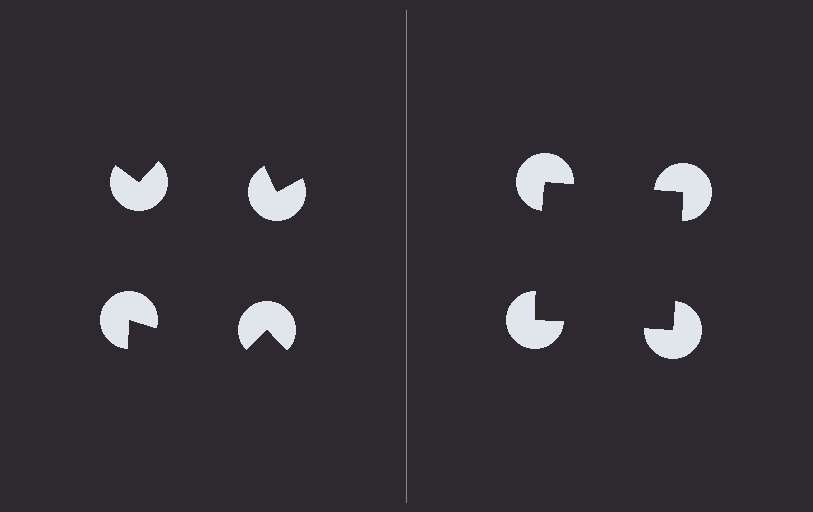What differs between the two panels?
The pac-man discs are positioned identically on both sides; only the wedge orientations differ. On the right they align to a square; on the left they are misaligned.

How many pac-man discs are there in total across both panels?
8 — 4 on each side.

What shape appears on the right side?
An illusory square.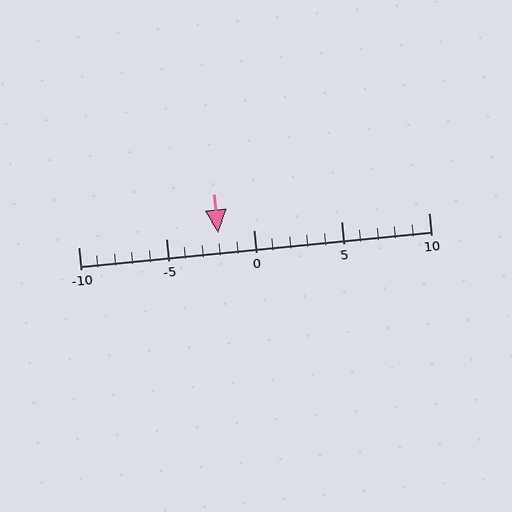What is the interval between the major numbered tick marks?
The major tick marks are spaced 5 units apart.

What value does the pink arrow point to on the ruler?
The pink arrow points to approximately -2.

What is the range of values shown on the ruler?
The ruler shows values from -10 to 10.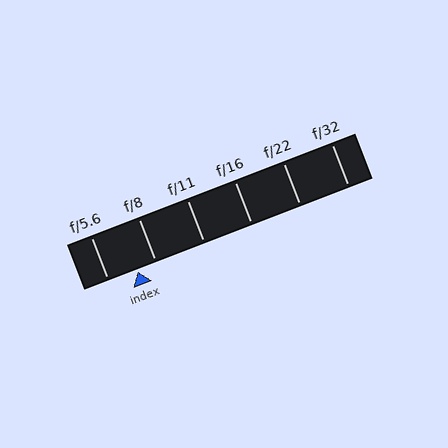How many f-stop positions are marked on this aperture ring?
There are 6 f-stop positions marked.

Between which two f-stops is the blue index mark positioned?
The index mark is between f/5.6 and f/8.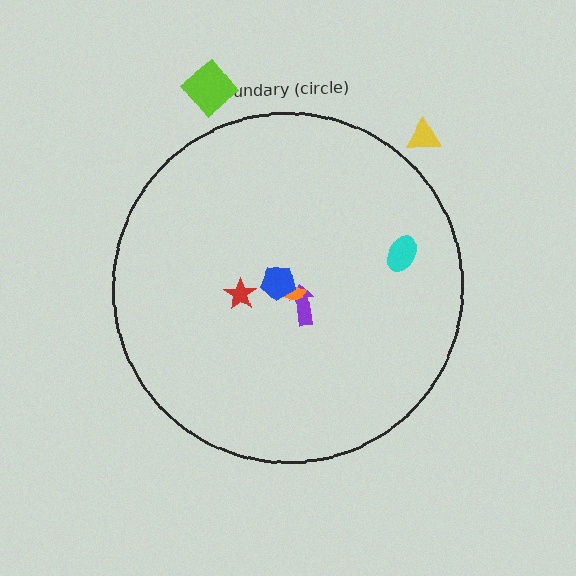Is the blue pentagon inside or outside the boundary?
Inside.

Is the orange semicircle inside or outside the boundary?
Inside.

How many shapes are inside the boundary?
5 inside, 2 outside.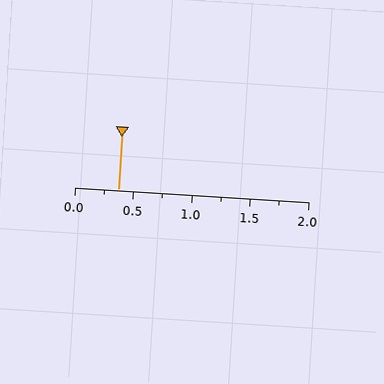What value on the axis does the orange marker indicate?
The marker indicates approximately 0.38.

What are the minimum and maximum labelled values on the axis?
The axis runs from 0.0 to 2.0.